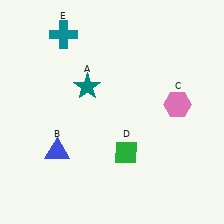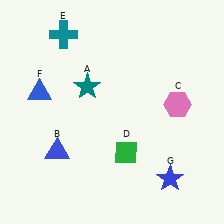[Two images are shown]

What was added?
A blue triangle (F), a blue star (G) were added in Image 2.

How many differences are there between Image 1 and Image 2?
There are 2 differences between the two images.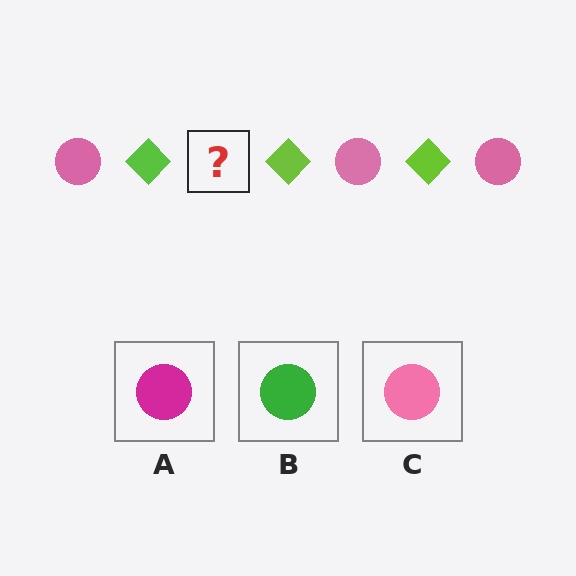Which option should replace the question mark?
Option C.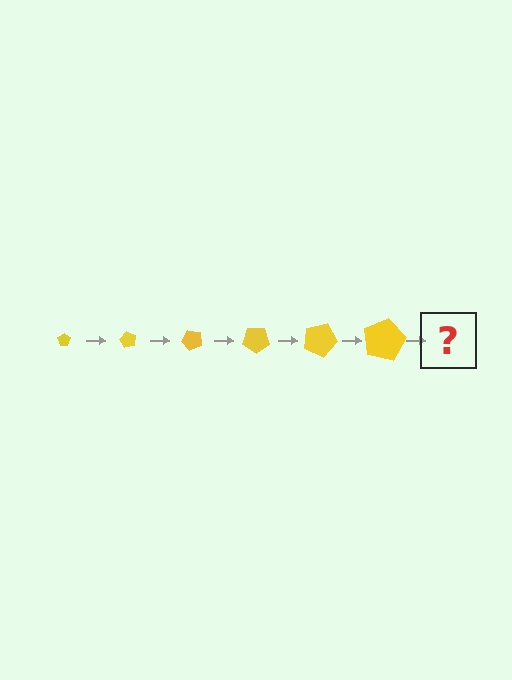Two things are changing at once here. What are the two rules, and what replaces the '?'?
The two rules are that the pentagon grows larger each step and it rotates 60 degrees each step. The '?' should be a pentagon, larger than the previous one and rotated 360 degrees from the start.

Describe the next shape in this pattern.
It should be a pentagon, larger than the previous one and rotated 360 degrees from the start.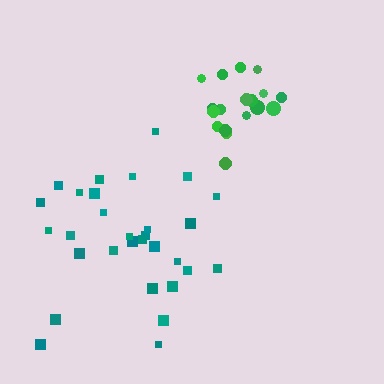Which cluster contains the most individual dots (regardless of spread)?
Teal (30).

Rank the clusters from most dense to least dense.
green, teal.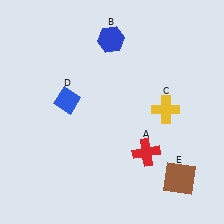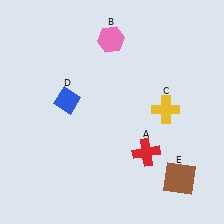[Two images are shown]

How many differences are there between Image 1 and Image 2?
There is 1 difference between the two images.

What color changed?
The hexagon (B) changed from blue in Image 1 to pink in Image 2.